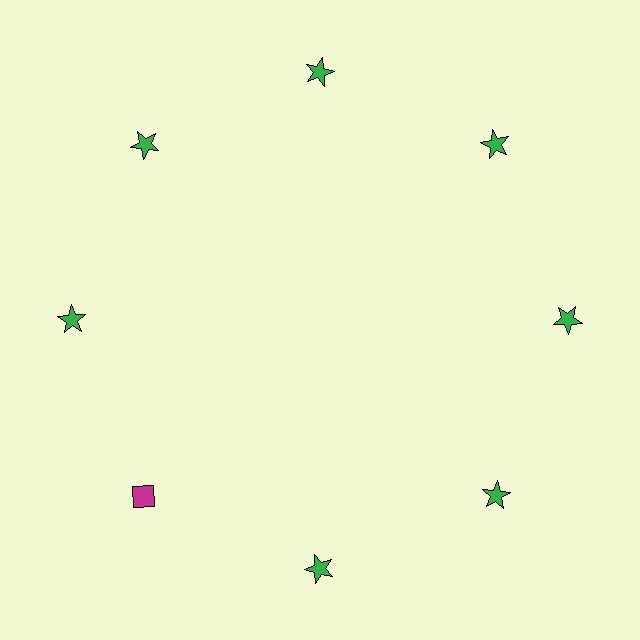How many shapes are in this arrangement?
There are 8 shapes arranged in a ring pattern.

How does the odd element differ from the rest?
It differs in both color (magenta instead of green) and shape (diamond instead of star).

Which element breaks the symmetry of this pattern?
The magenta diamond at roughly the 8 o'clock position breaks the symmetry. All other shapes are green stars.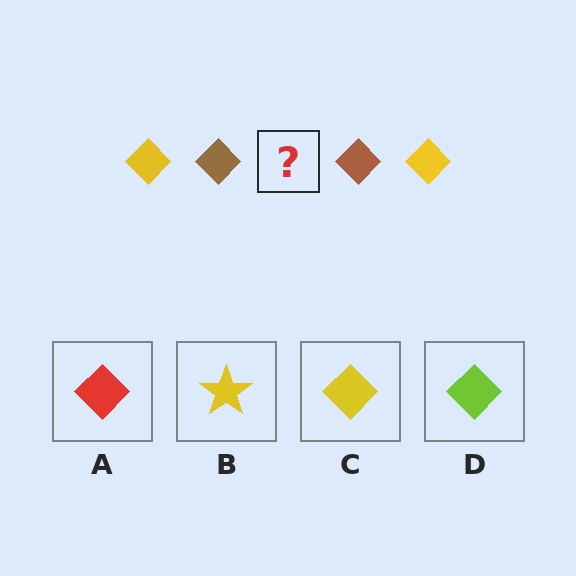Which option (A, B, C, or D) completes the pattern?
C.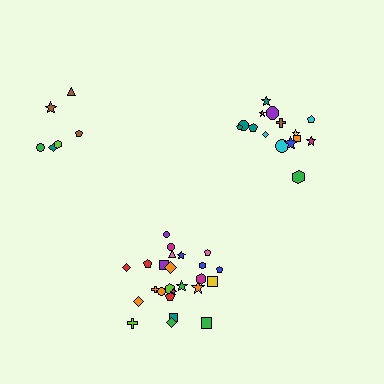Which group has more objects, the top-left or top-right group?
The top-right group.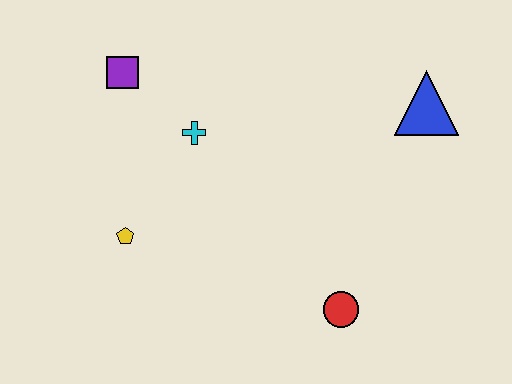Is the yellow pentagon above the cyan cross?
No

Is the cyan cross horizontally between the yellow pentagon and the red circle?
Yes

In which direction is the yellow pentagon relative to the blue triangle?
The yellow pentagon is to the left of the blue triangle.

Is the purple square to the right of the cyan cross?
No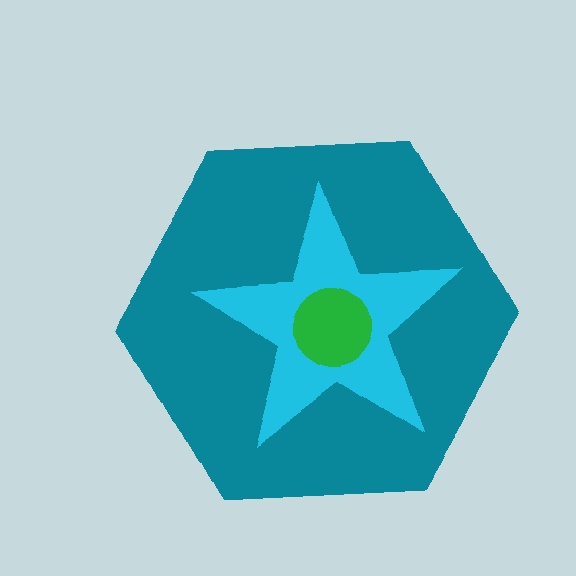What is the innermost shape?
The green circle.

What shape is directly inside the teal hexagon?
The cyan star.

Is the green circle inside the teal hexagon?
Yes.